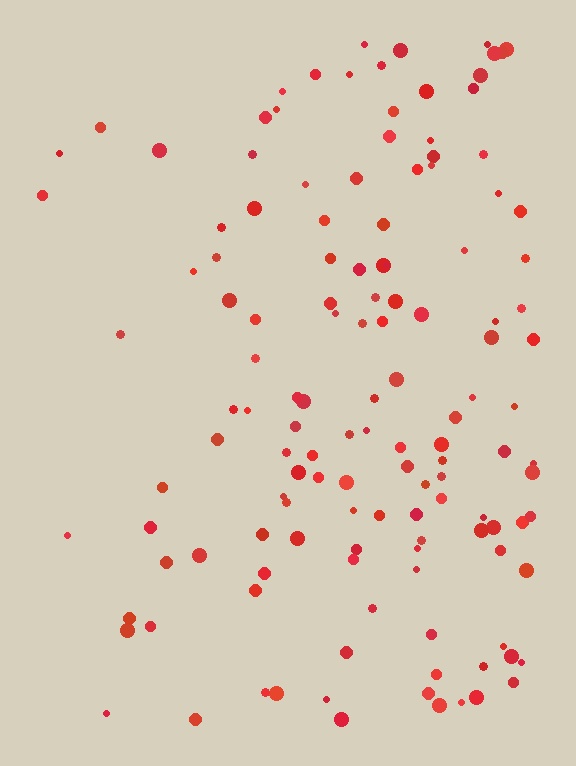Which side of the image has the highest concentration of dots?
The right.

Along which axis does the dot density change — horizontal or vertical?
Horizontal.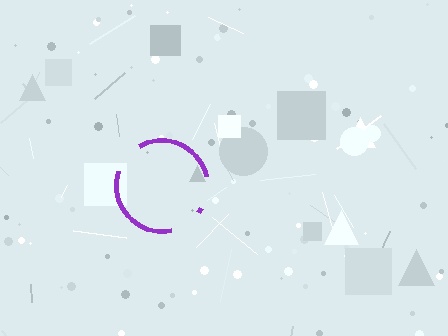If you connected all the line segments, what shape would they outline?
They would outline a circle.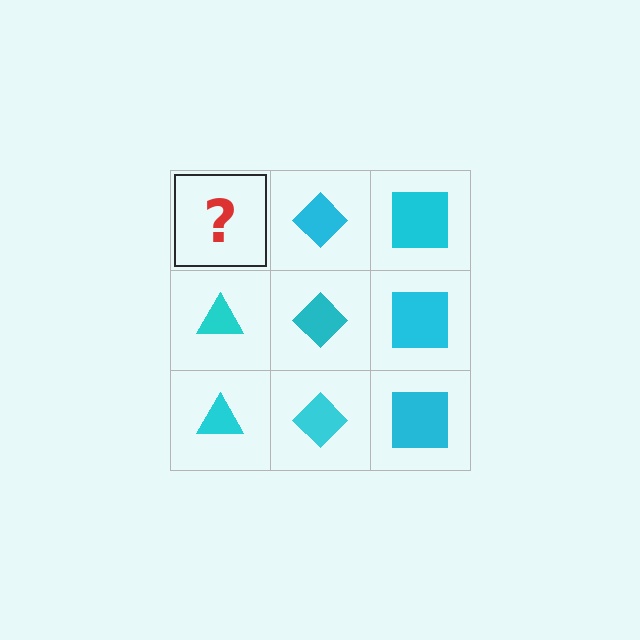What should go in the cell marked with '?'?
The missing cell should contain a cyan triangle.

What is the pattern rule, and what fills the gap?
The rule is that each column has a consistent shape. The gap should be filled with a cyan triangle.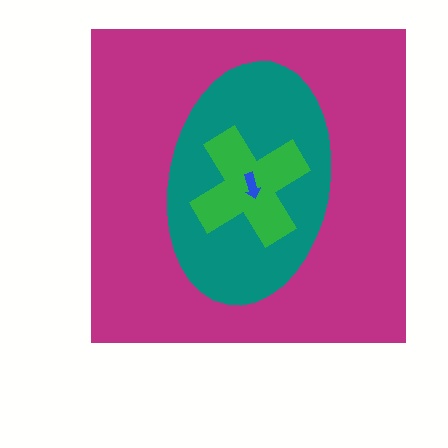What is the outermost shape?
The magenta square.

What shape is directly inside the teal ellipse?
The green cross.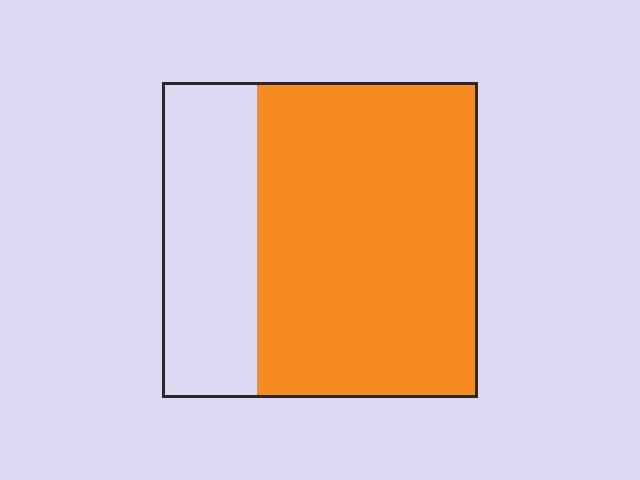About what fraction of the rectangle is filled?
About two thirds (2/3).